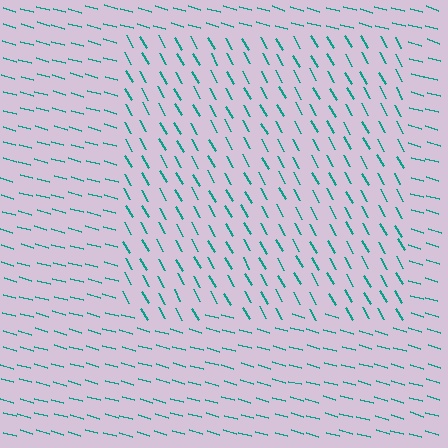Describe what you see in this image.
The image is filled with small teal line segments. A rectangle region in the image has lines oriented differently from the surrounding lines, creating a visible texture boundary.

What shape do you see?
I see a rectangle.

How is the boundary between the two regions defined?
The boundary is defined purely by a change in line orientation (approximately 45 degrees difference). All lines are the same color and thickness.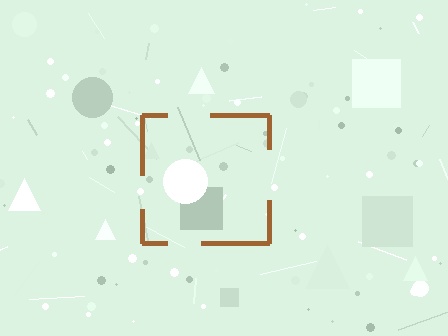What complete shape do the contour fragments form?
The contour fragments form a square.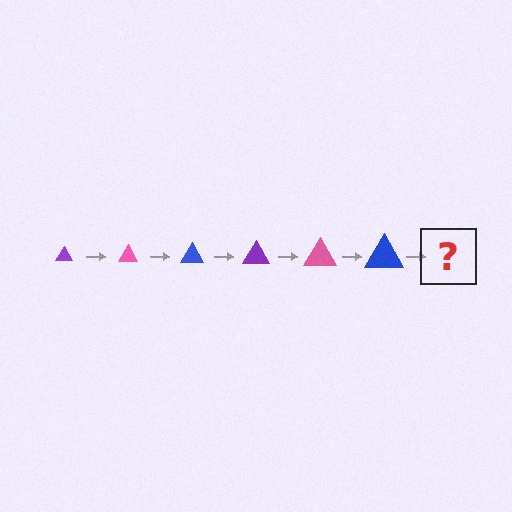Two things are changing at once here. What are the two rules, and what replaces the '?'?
The two rules are that the triangle grows larger each step and the color cycles through purple, pink, and blue. The '?' should be a purple triangle, larger than the previous one.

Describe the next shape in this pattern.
It should be a purple triangle, larger than the previous one.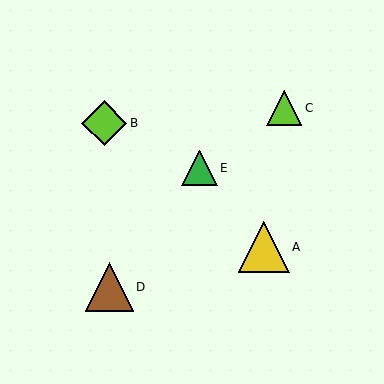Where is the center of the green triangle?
The center of the green triangle is at (200, 168).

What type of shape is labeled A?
Shape A is a yellow triangle.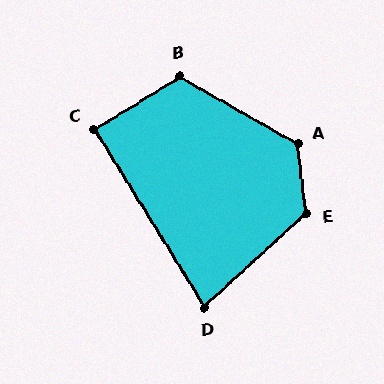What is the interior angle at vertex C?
Approximately 90 degrees (approximately right).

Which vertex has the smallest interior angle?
D, at approximately 79 degrees.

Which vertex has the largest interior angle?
A, at approximately 127 degrees.